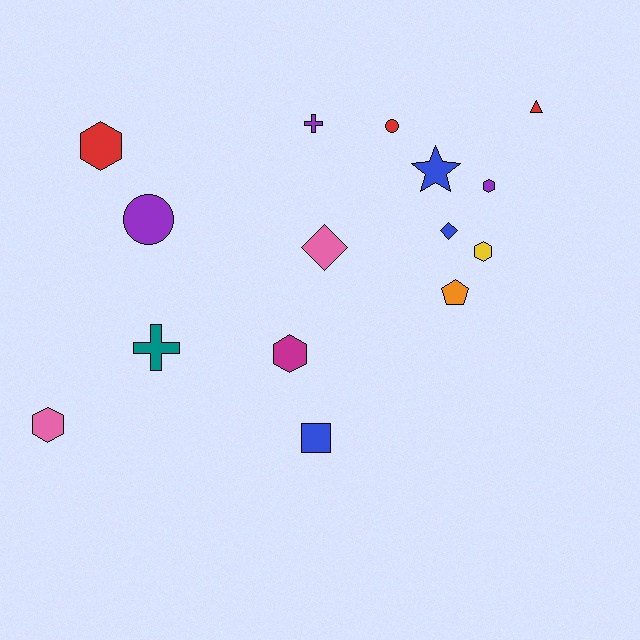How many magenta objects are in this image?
There is 1 magenta object.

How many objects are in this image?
There are 15 objects.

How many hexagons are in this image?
There are 5 hexagons.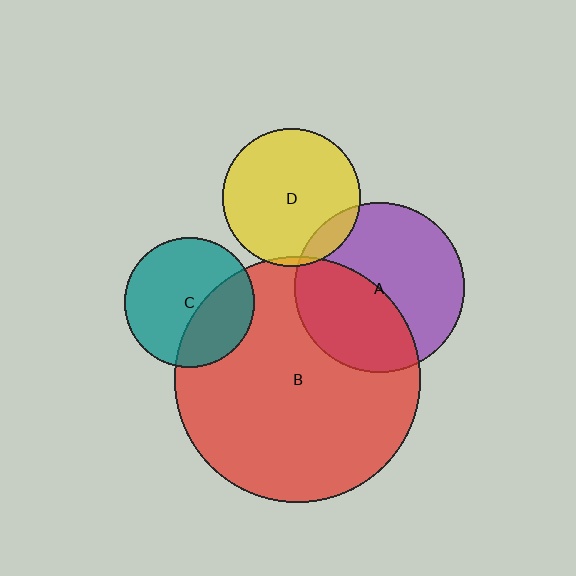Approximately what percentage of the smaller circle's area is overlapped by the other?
Approximately 5%.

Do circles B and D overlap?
Yes.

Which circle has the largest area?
Circle B (red).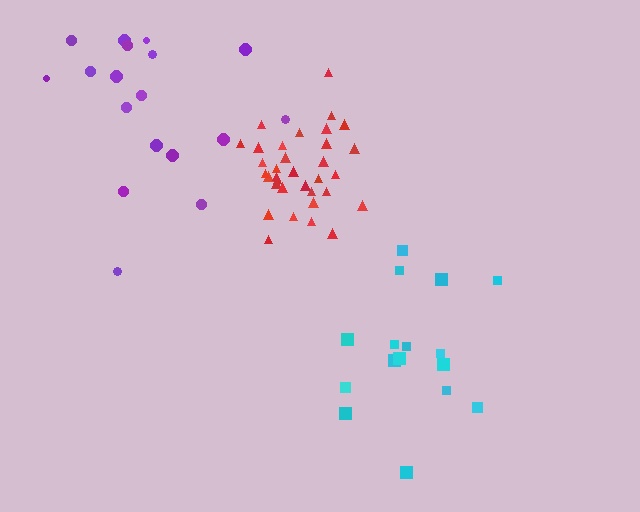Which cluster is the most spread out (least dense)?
Cyan.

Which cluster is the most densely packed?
Red.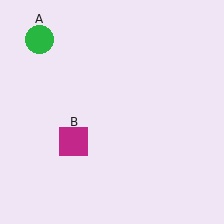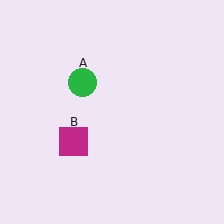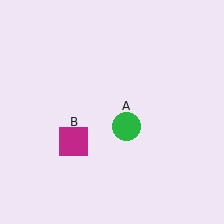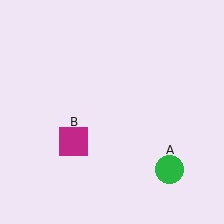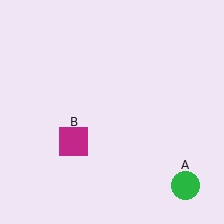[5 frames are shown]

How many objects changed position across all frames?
1 object changed position: green circle (object A).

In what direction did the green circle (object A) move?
The green circle (object A) moved down and to the right.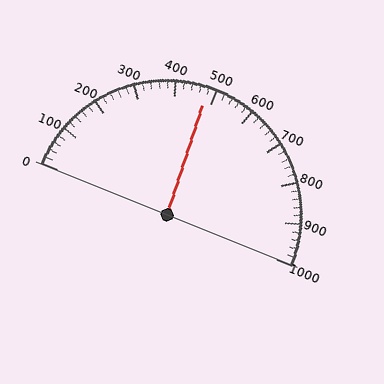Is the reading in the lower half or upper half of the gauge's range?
The reading is in the lower half of the range (0 to 1000).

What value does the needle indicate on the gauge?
The needle indicates approximately 480.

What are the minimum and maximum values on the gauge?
The gauge ranges from 0 to 1000.